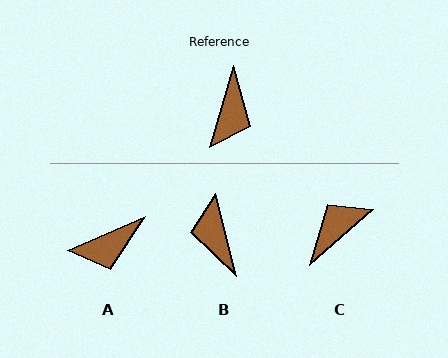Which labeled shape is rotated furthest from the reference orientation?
B, about 149 degrees away.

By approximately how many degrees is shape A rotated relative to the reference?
Approximately 49 degrees clockwise.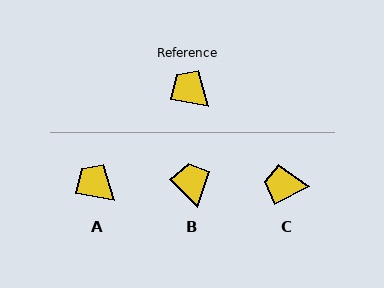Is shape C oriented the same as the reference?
No, it is off by about 38 degrees.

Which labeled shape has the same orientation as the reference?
A.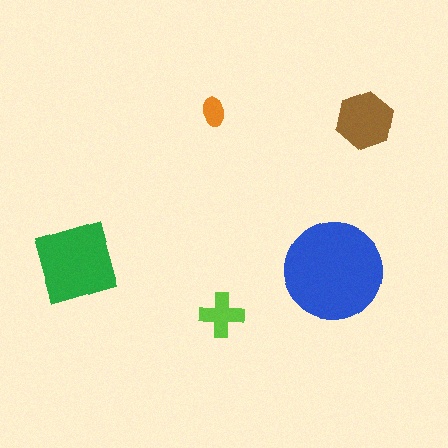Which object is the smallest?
The orange ellipse.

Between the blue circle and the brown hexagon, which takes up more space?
The blue circle.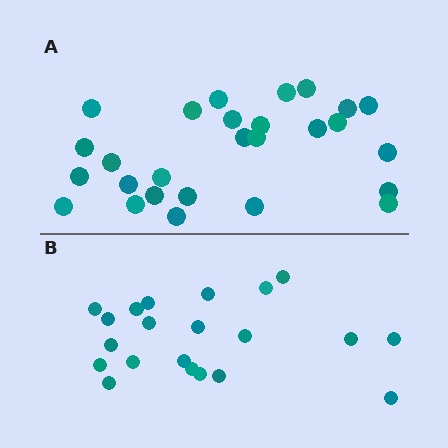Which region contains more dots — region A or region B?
Region A (the top region) has more dots.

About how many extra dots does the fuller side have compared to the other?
Region A has about 6 more dots than region B.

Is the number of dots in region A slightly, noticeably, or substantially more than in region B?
Region A has noticeably more, but not dramatically so. The ratio is roughly 1.3 to 1.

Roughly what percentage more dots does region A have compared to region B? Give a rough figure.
About 30% more.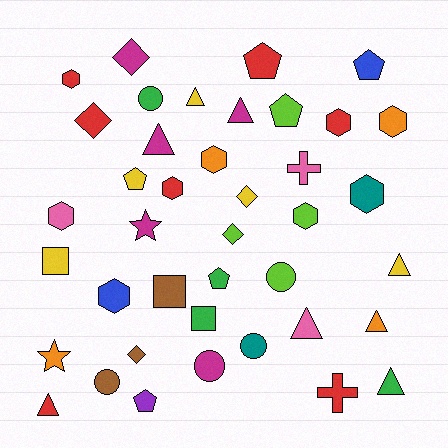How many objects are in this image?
There are 40 objects.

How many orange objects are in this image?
There are 4 orange objects.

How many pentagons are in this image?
There are 6 pentagons.